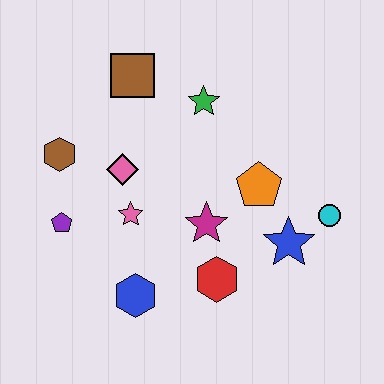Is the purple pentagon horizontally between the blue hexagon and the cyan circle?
No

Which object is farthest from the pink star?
The cyan circle is farthest from the pink star.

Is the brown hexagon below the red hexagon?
No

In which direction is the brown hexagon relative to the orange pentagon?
The brown hexagon is to the left of the orange pentagon.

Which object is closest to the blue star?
The cyan circle is closest to the blue star.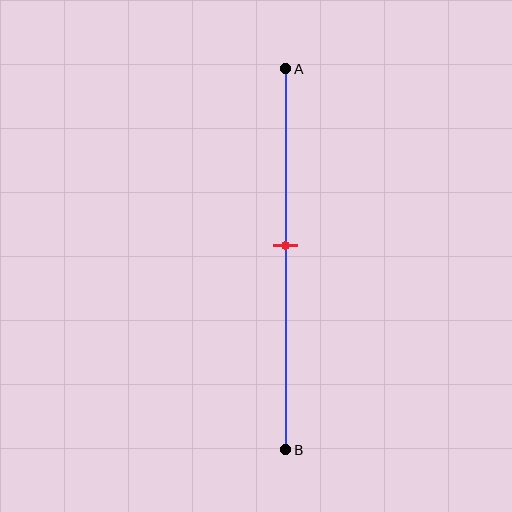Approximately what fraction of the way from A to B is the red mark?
The red mark is approximately 45% of the way from A to B.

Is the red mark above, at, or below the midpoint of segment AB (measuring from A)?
The red mark is above the midpoint of segment AB.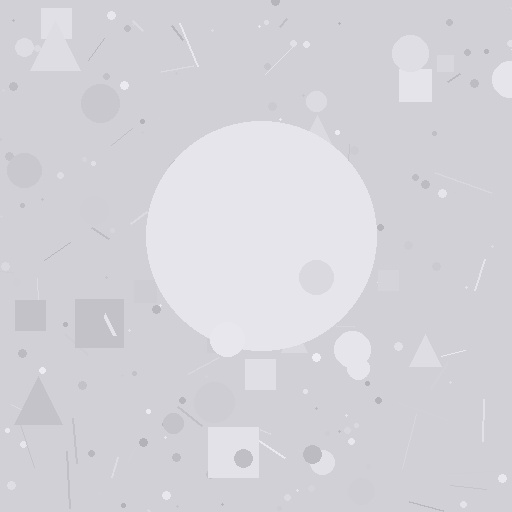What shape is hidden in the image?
A circle is hidden in the image.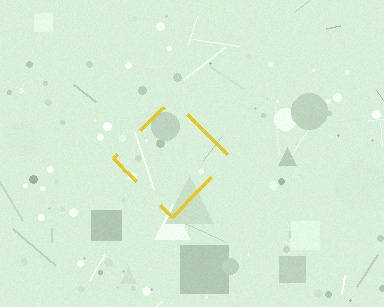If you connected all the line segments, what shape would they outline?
They would outline a diamond.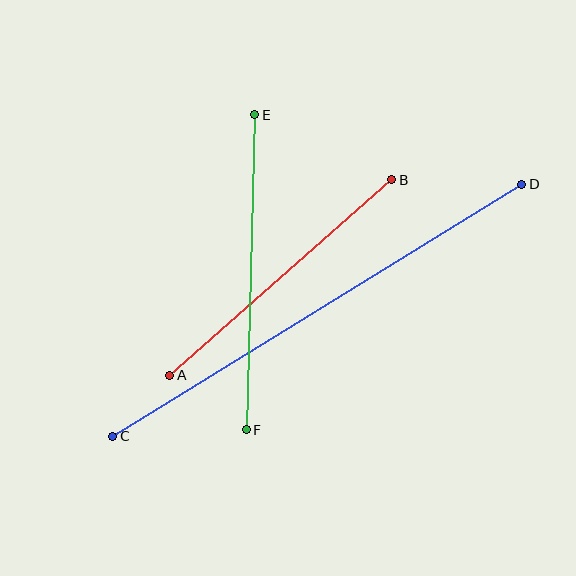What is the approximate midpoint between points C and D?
The midpoint is at approximately (317, 310) pixels.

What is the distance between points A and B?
The distance is approximately 296 pixels.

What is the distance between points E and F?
The distance is approximately 315 pixels.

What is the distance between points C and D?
The distance is approximately 480 pixels.